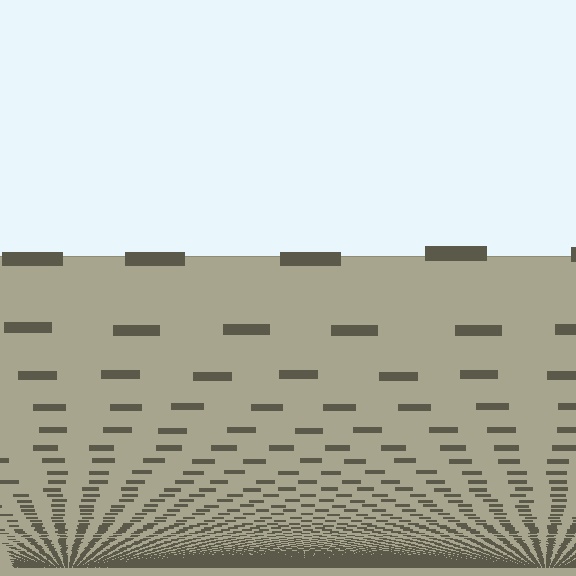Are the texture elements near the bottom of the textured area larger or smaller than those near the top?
Smaller. The gradient is inverted — elements near the bottom are smaller and denser.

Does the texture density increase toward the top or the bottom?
Density increases toward the bottom.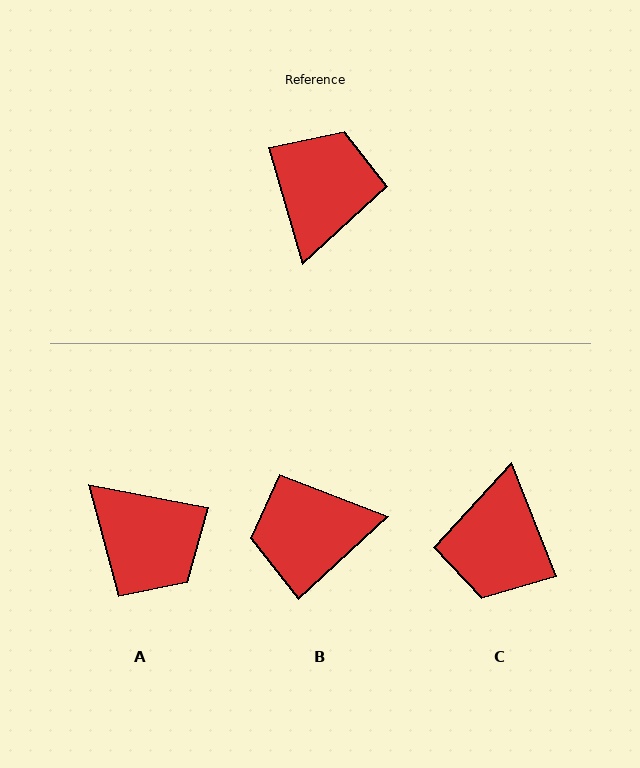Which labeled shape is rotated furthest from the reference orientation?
C, about 175 degrees away.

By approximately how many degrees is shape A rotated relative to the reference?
Approximately 117 degrees clockwise.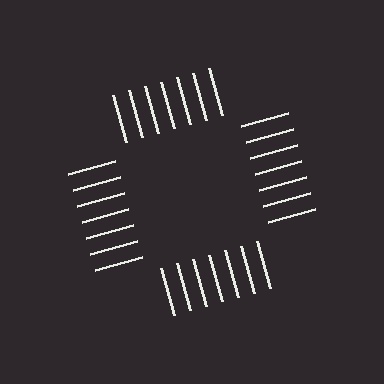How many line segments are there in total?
28 — 7 along each of the 4 edges.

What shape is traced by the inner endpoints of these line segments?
An illusory square — the line segments terminate on its edges but no continuous stroke is drawn.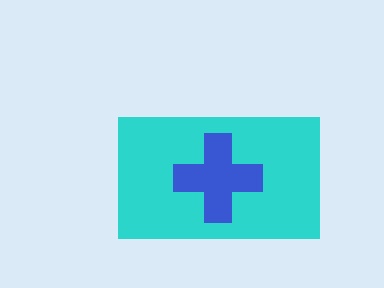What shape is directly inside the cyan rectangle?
The blue cross.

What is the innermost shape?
The blue cross.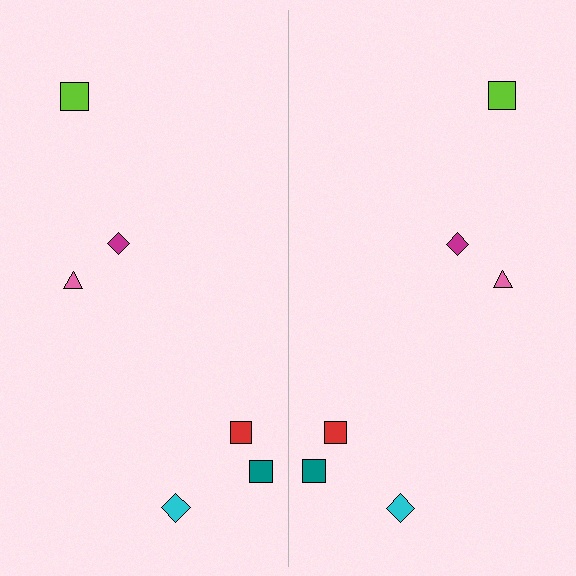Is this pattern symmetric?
Yes, this pattern has bilateral (reflection) symmetry.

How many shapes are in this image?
There are 12 shapes in this image.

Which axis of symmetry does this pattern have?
The pattern has a vertical axis of symmetry running through the center of the image.